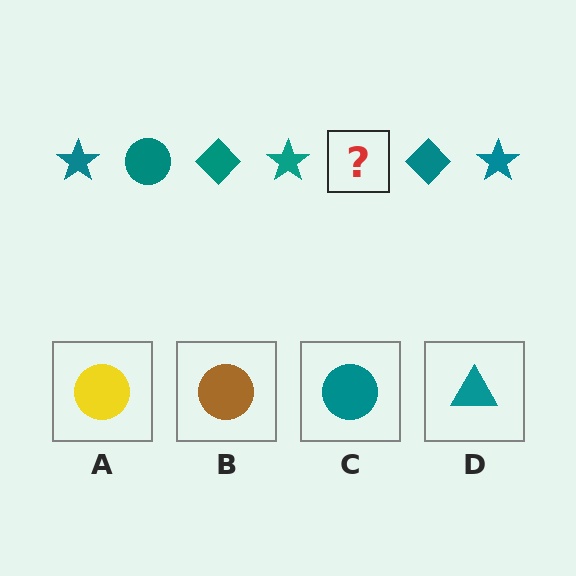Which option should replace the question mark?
Option C.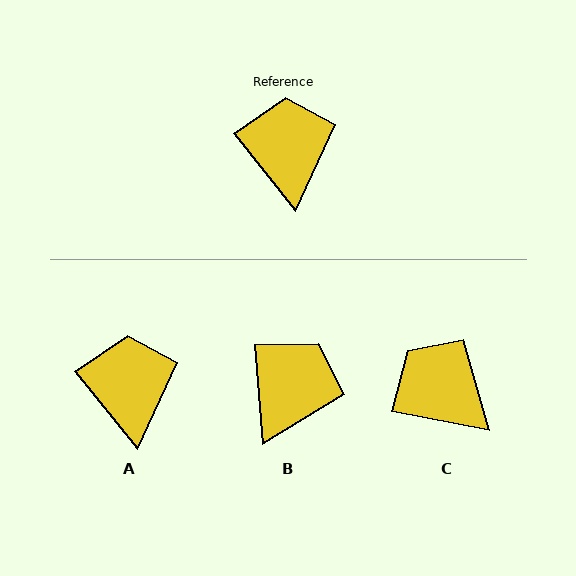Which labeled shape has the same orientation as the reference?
A.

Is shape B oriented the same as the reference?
No, it is off by about 34 degrees.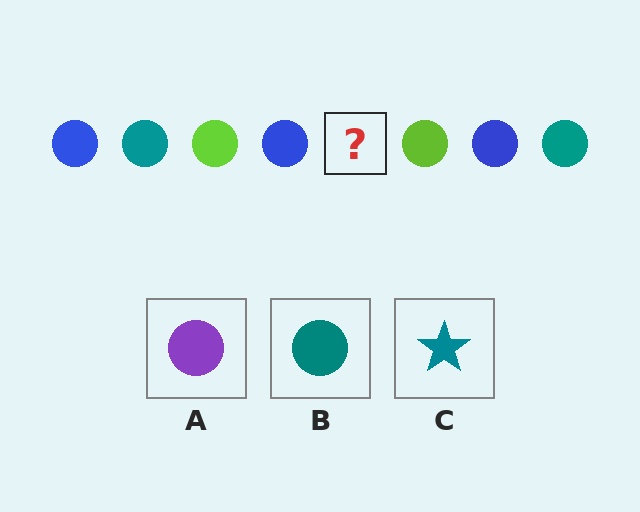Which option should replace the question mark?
Option B.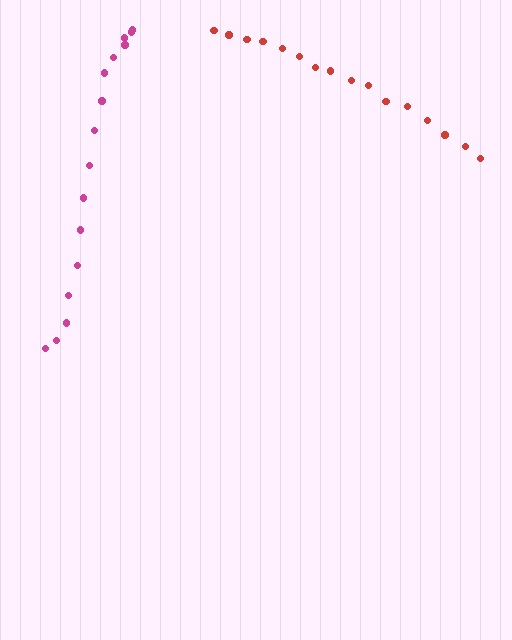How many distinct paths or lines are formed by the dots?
There are 2 distinct paths.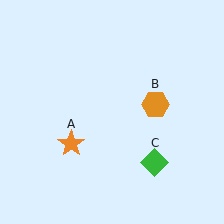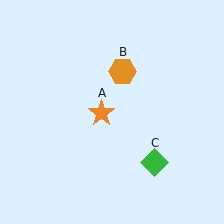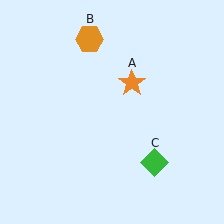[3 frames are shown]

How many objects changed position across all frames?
2 objects changed position: orange star (object A), orange hexagon (object B).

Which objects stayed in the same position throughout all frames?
Green diamond (object C) remained stationary.